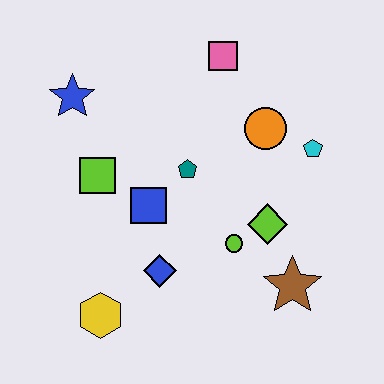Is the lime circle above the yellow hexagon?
Yes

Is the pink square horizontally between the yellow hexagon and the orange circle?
Yes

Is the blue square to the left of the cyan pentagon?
Yes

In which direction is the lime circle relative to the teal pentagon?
The lime circle is below the teal pentagon.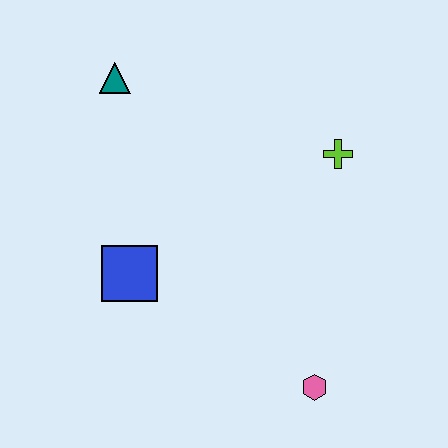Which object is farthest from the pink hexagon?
The teal triangle is farthest from the pink hexagon.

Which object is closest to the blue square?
The teal triangle is closest to the blue square.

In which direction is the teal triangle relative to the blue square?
The teal triangle is above the blue square.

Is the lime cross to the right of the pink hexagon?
Yes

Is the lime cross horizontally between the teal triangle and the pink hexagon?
No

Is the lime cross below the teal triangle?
Yes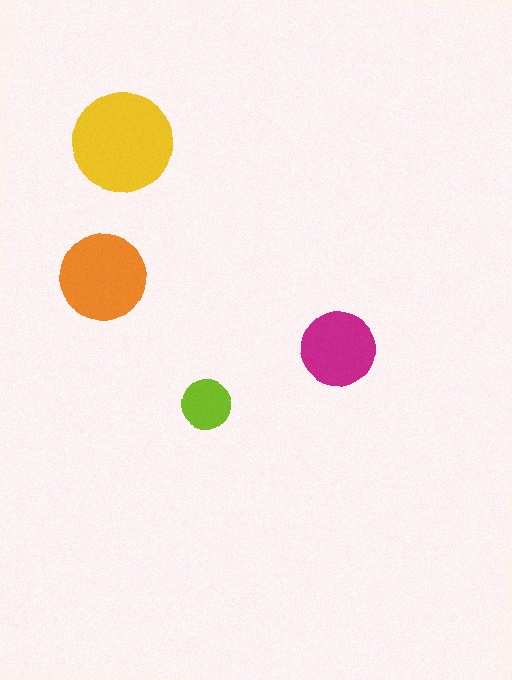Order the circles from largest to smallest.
the yellow one, the orange one, the magenta one, the lime one.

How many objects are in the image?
There are 4 objects in the image.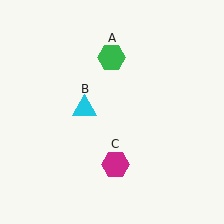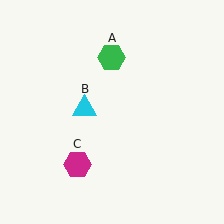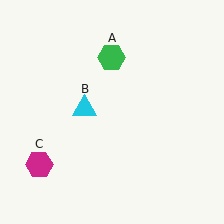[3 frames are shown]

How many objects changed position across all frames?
1 object changed position: magenta hexagon (object C).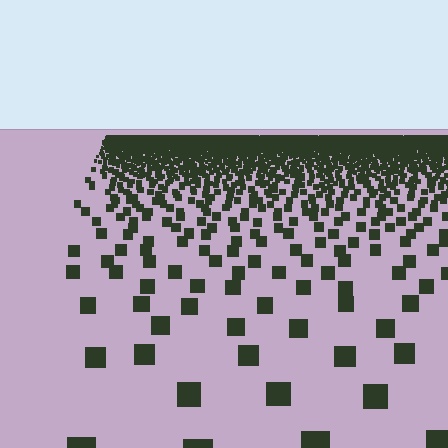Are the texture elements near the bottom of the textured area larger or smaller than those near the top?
Larger. Near the bottom, elements are closer to the viewer and appear at a bigger on-screen size.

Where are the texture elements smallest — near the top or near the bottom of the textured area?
Near the top.